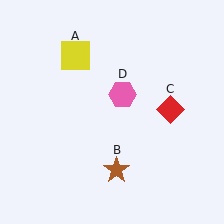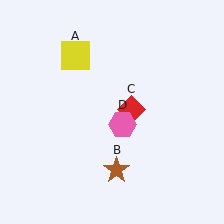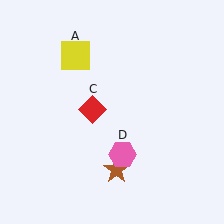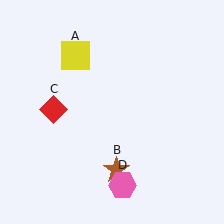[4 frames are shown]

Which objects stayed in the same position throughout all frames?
Yellow square (object A) and brown star (object B) remained stationary.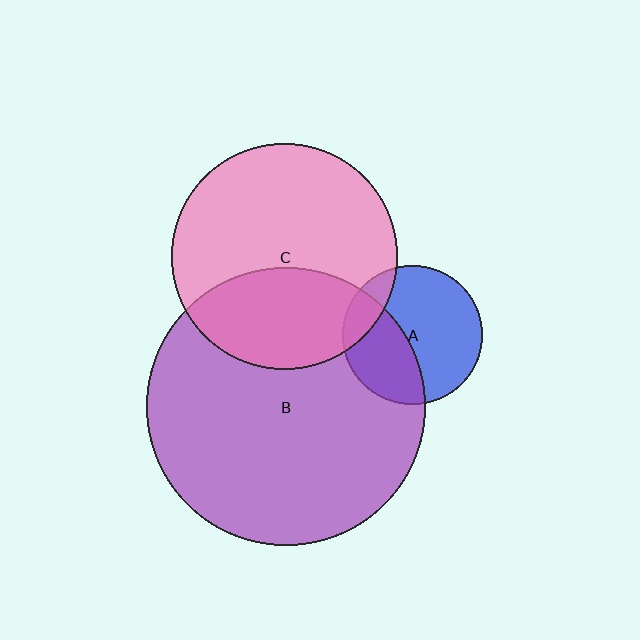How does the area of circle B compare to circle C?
Approximately 1.5 times.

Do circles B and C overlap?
Yes.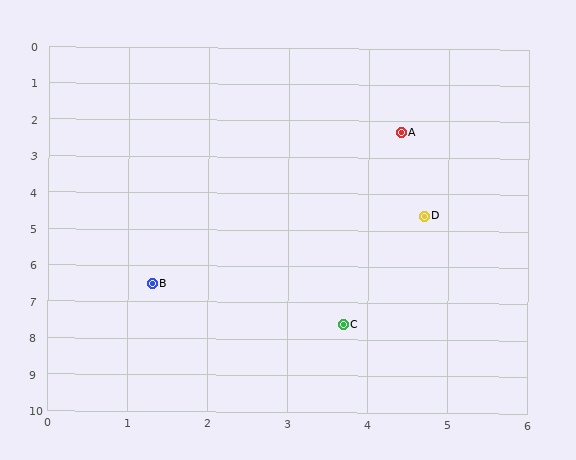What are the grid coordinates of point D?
Point D is at approximately (4.7, 4.6).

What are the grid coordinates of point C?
Point C is at approximately (3.7, 7.6).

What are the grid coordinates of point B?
Point B is at approximately (1.3, 6.5).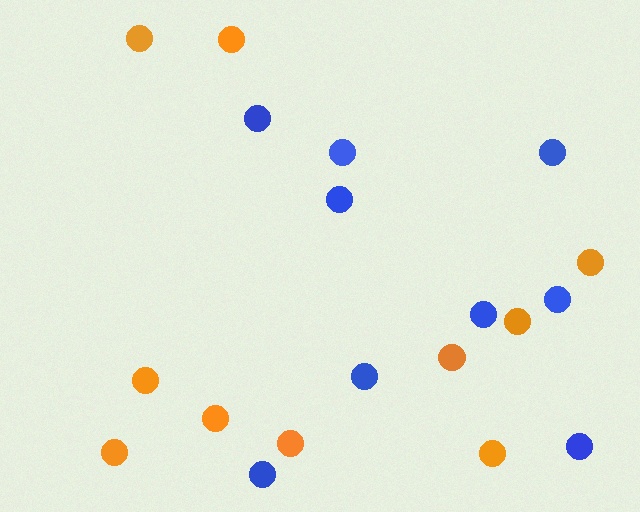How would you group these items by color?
There are 2 groups: one group of blue circles (9) and one group of orange circles (10).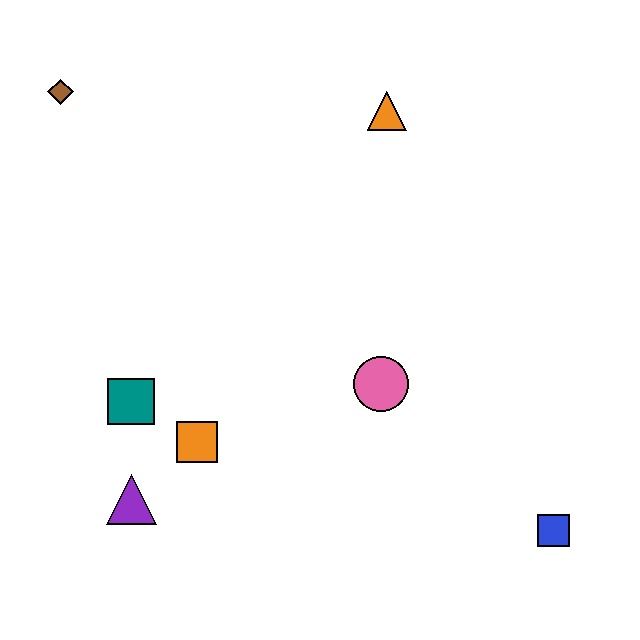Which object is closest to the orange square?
The teal square is closest to the orange square.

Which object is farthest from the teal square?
The blue square is farthest from the teal square.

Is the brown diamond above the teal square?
Yes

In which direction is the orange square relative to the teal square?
The orange square is to the right of the teal square.